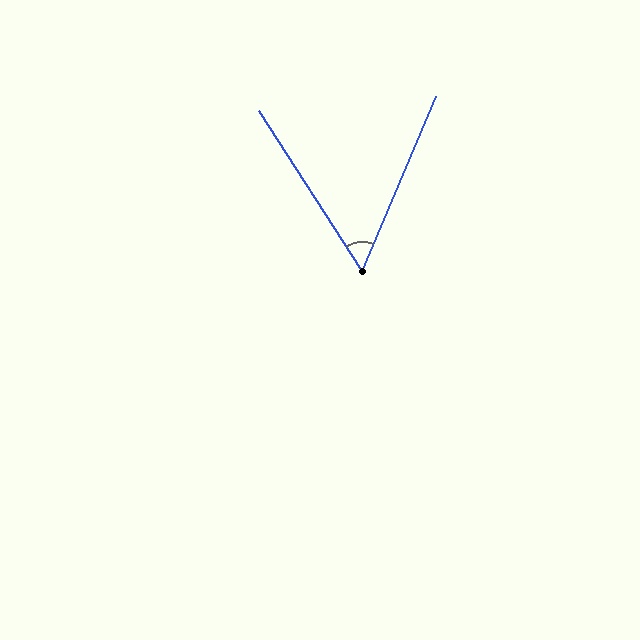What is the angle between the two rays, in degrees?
Approximately 56 degrees.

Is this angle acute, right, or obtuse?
It is acute.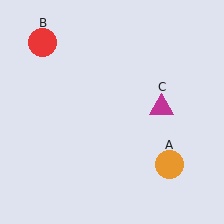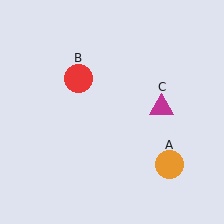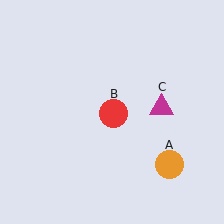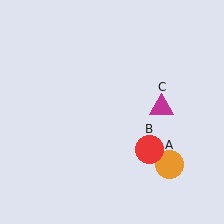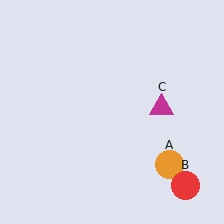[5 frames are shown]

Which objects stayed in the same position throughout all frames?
Orange circle (object A) and magenta triangle (object C) remained stationary.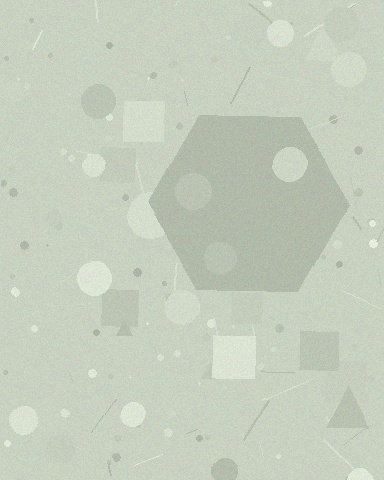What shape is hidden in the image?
A hexagon is hidden in the image.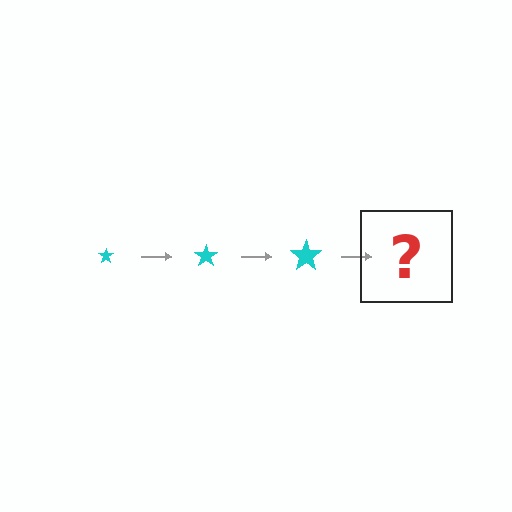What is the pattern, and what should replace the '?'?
The pattern is that the star gets progressively larger each step. The '?' should be a cyan star, larger than the previous one.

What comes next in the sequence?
The next element should be a cyan star, larger than the previous one.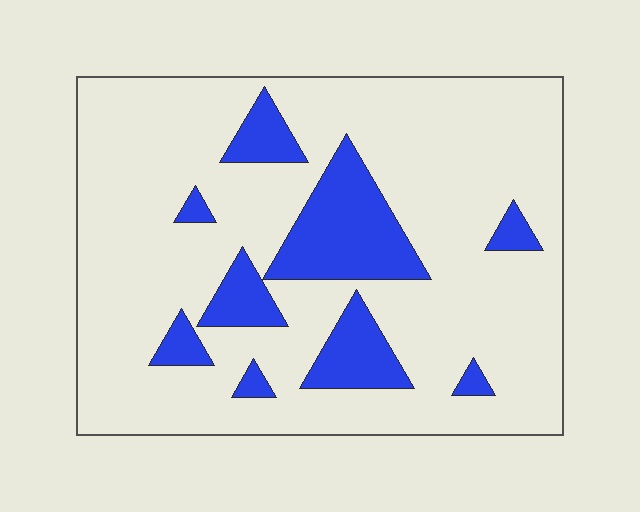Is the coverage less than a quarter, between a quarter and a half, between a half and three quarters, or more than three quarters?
Less than a quarter.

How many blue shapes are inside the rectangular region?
9.